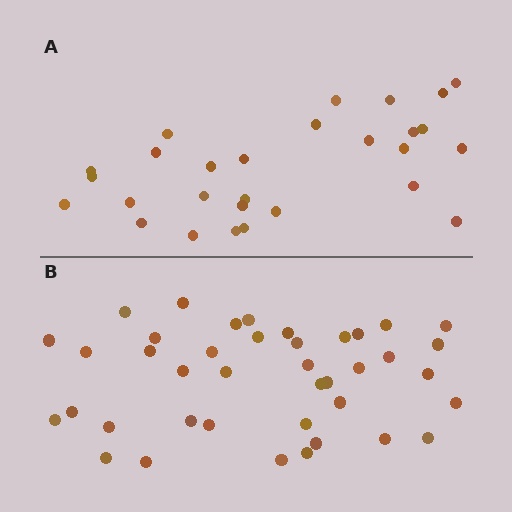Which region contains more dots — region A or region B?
Region B (the bottom region) has more dots.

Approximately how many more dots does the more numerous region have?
Region B has roughly 12 or so more dots than region A.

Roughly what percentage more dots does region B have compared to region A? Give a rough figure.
About 45% more.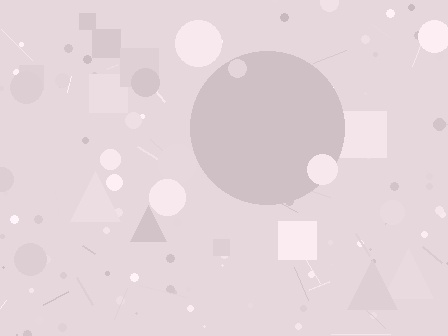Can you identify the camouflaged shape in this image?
The camouflaged shape is a circle.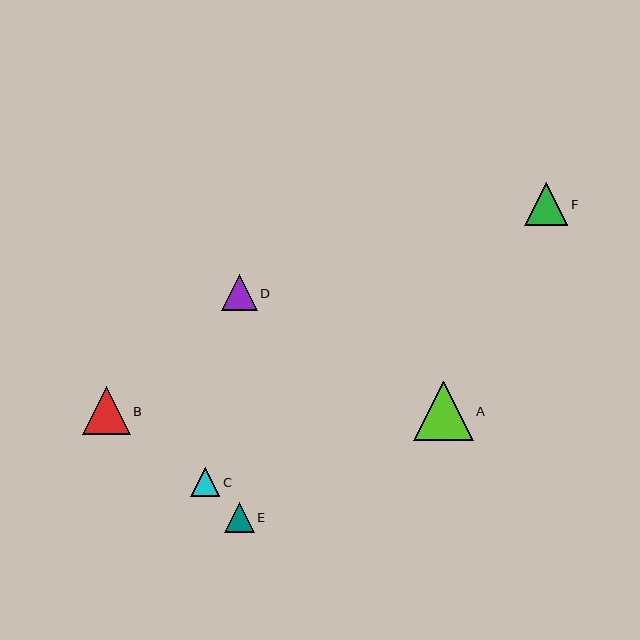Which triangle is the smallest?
Triangle C is the smallest with a size of approximately 29 pixels.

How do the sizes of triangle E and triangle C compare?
Triangle E and triangle C are approximately the same size.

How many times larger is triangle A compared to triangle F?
Triangle A is approximately 1.4 times the size of triangle F.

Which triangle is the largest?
Triangle A is the largest with a size of approximately 59 pixels.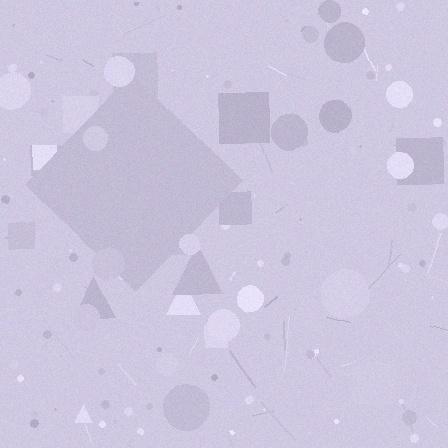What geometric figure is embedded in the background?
A diamond is embedded in the background.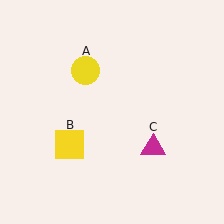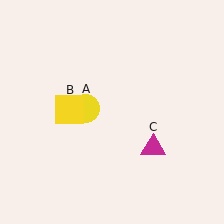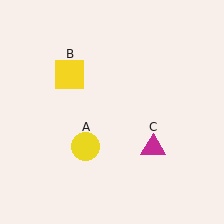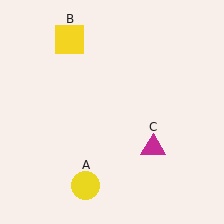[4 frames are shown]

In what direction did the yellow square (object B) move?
The yellow square (object B) moved up.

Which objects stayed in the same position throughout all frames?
Magenta triangle (object C) remained stationary.